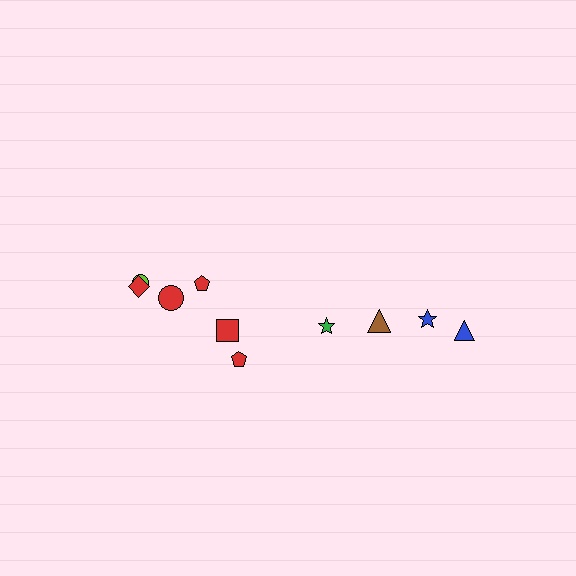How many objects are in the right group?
There are 4 objects.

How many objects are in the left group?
There are 6 objects.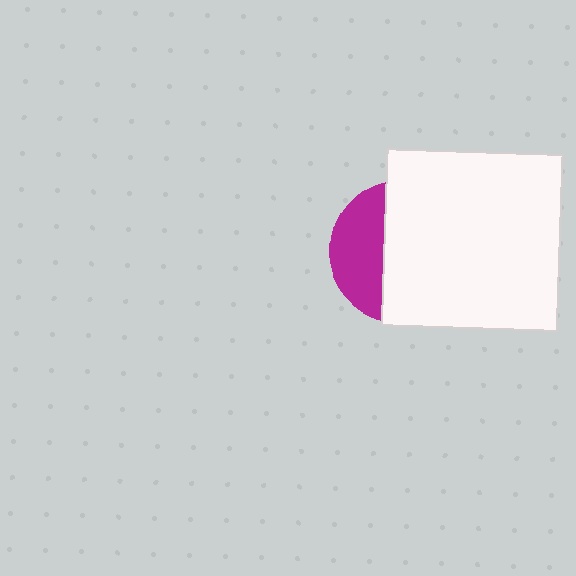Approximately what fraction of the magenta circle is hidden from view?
Roughly 66% of the magenta circle is hidden behind the white square.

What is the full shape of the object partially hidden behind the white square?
The partially hidden object is a magenta circle.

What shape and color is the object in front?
The object in front is a white square.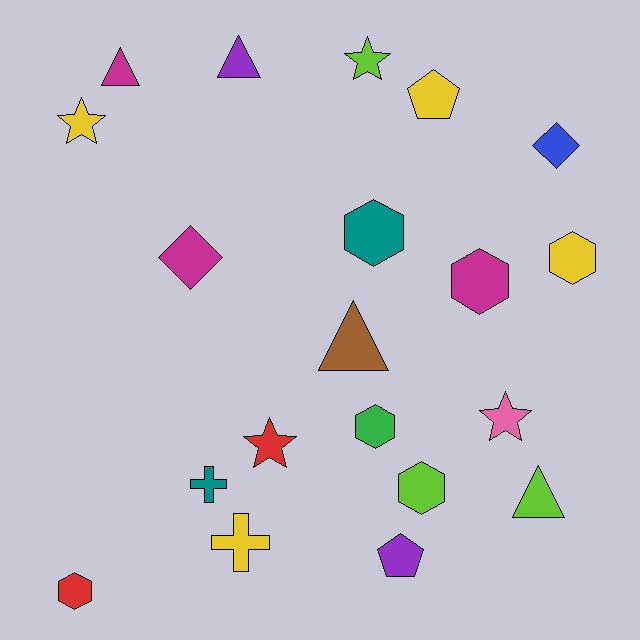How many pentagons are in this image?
There are 2 pentagons.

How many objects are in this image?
There are 20 objects.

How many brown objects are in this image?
There is 1 brown object.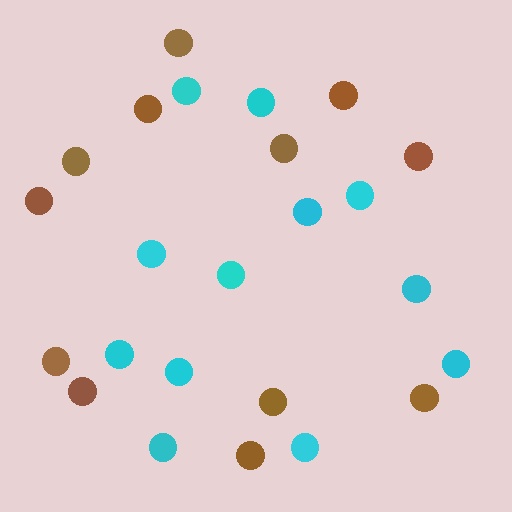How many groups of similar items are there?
There are 2 groups: one group of brown circles (12) and one group of cyan circles (12).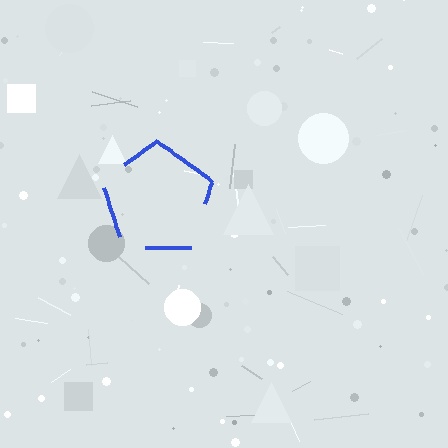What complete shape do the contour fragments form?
The contour fragments form a pentagon.